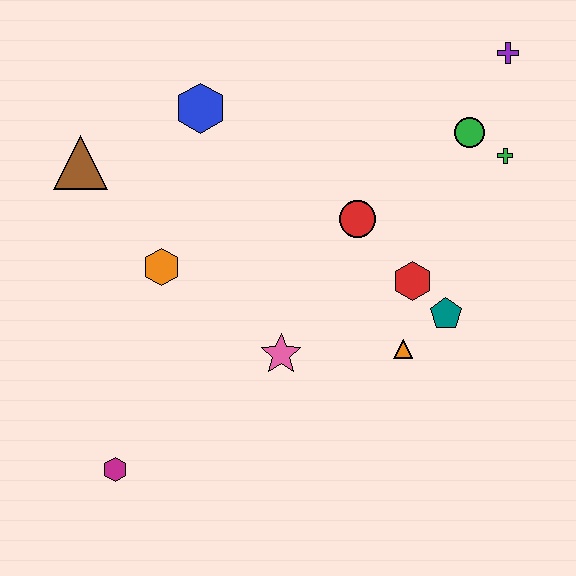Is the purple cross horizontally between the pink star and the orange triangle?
No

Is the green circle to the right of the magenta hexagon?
Yes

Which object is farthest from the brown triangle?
The purple cross is farthest from the brown triangle.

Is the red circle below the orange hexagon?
No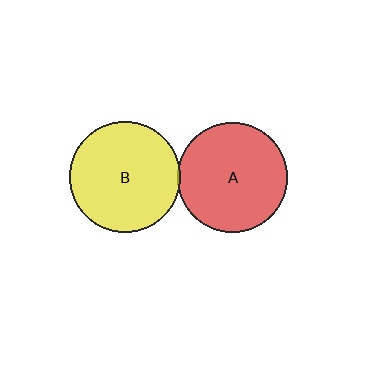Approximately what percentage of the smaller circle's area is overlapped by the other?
Approximately 5%.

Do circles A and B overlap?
Yes.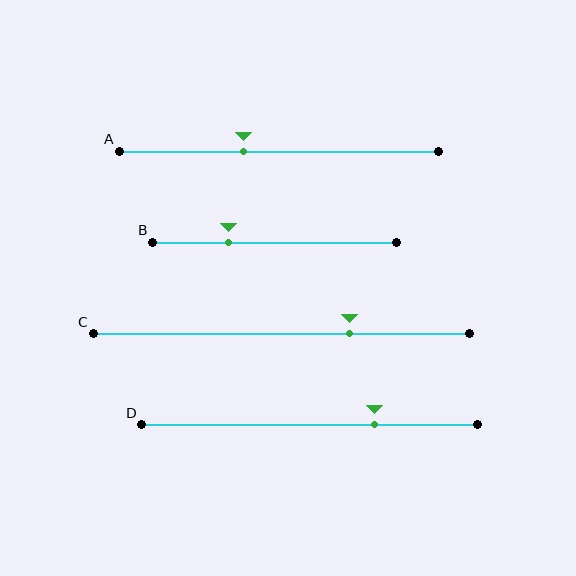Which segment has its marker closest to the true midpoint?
Segment A has its marker closest to the true midpoint.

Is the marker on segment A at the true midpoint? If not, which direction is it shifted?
No, the marker on segment A is shifted to the left by about 11% of the segment length.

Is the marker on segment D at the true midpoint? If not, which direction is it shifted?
No, the marker on segment D is shifted to the right by about 19% of the segment length.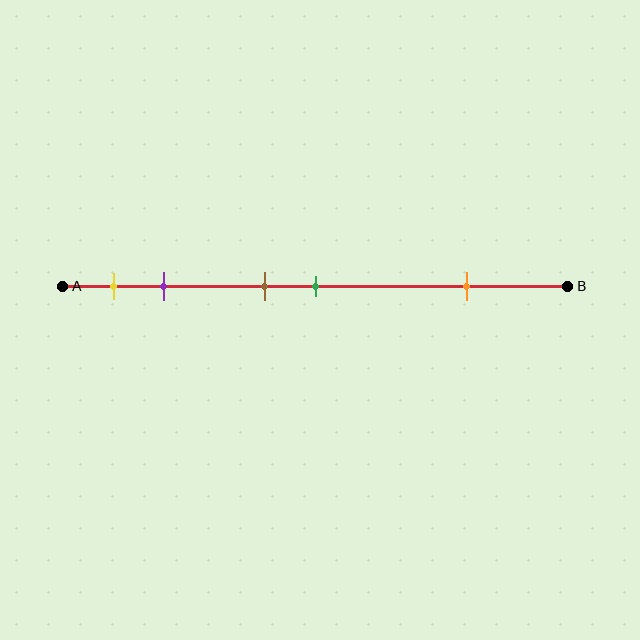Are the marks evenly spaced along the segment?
No, the marks are not evenly spaced.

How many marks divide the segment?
There are 5 marks dividing the segment.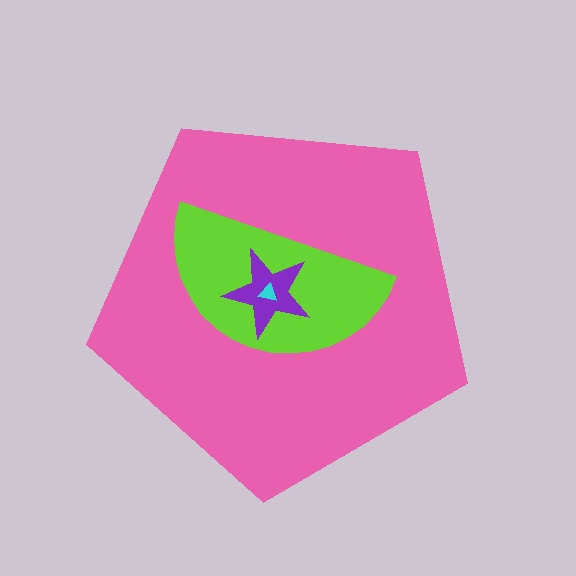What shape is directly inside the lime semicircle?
The purple star.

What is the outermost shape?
The pink pentagon.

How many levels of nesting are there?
4.